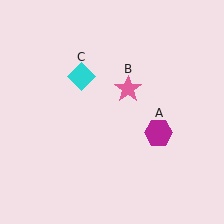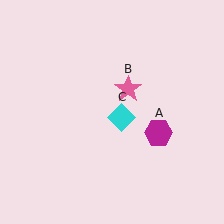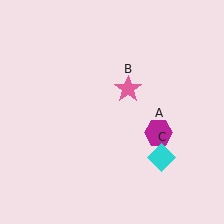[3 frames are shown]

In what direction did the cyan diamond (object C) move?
The cyan diamond (object C) moved down and to the right.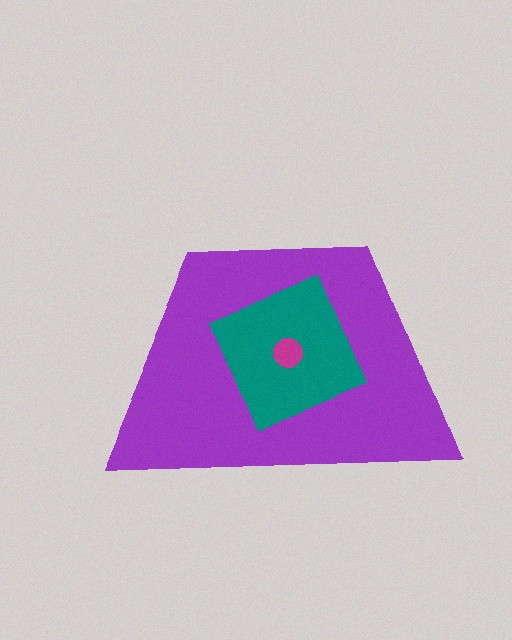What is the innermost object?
The magenta circle.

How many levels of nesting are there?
3.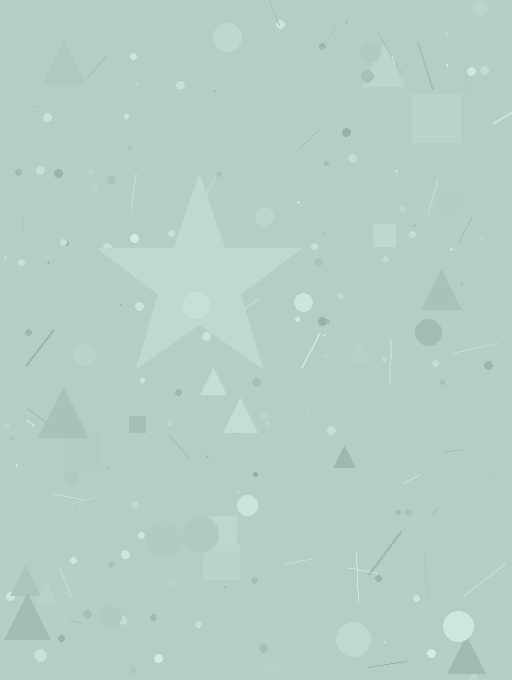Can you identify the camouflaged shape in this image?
The camouflaged shape is a star.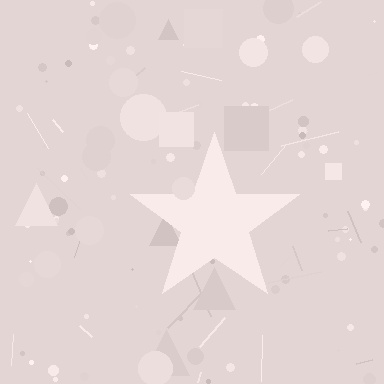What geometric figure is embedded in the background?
A star is embedded in the background.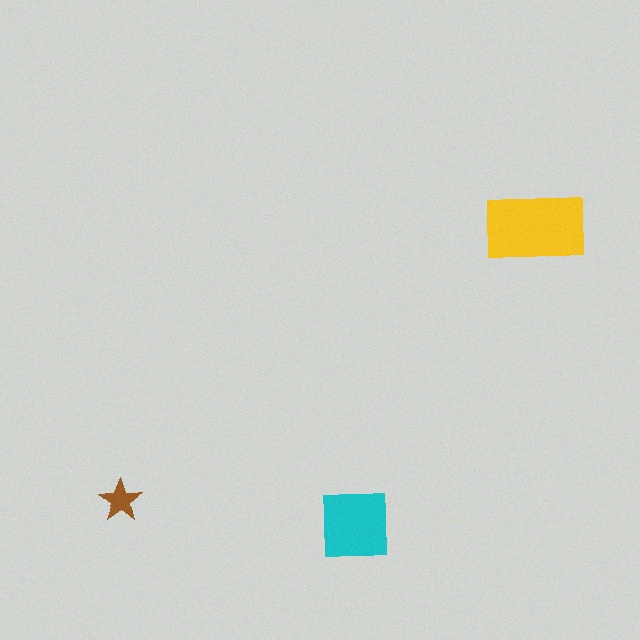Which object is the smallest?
The brown star.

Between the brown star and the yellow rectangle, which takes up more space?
The yellow rectangle.